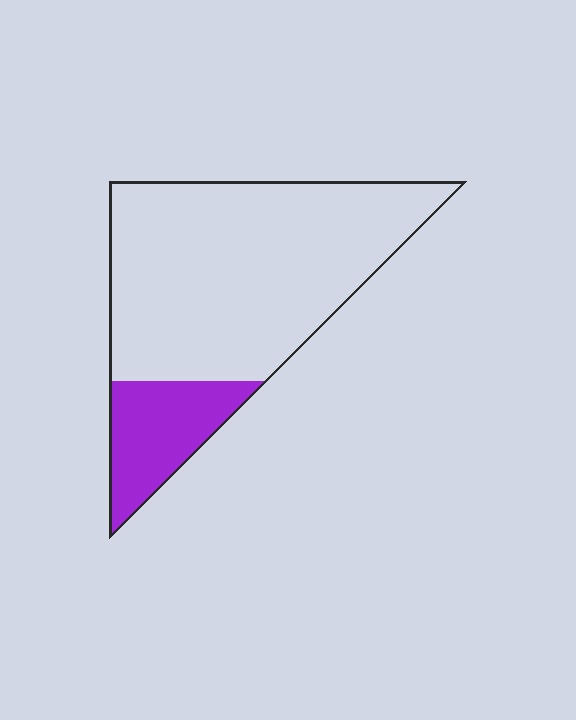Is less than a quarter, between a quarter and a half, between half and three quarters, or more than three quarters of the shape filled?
Less than a quarter.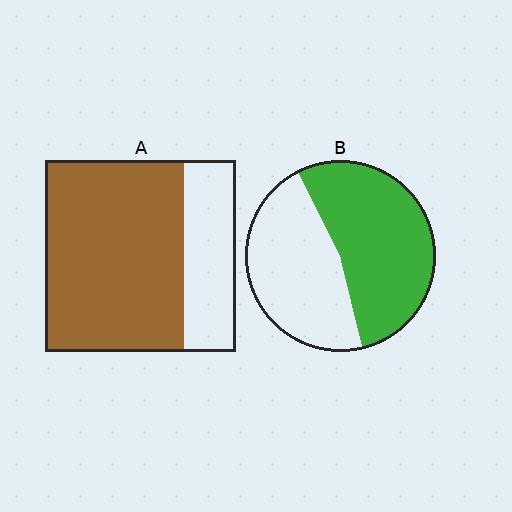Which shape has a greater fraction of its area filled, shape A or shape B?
Shape A.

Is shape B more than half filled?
Roughly half.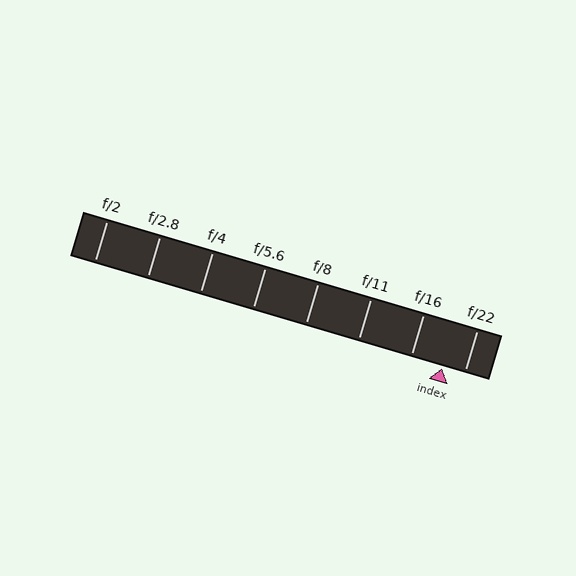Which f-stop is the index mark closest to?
The index mark is closest to f/22.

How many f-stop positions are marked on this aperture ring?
There are 8 f-stop positions marked.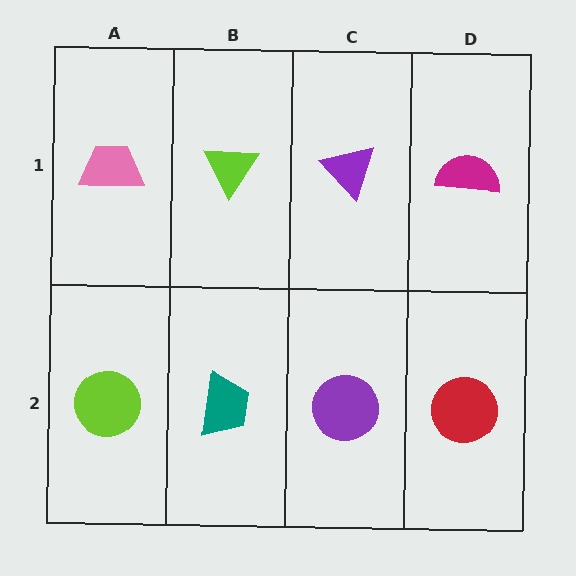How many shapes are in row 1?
4 shapes.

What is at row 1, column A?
A pink trapezoid.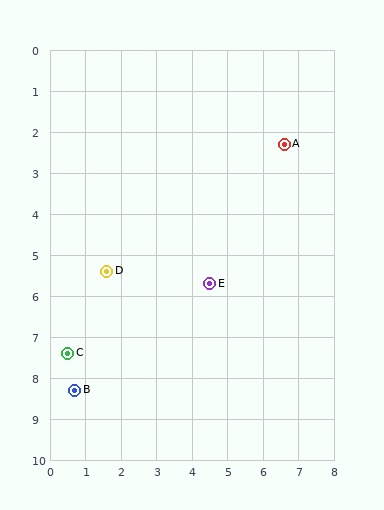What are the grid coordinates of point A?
Point A is at approximately (6.6, 2.3).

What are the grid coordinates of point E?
Point E is at approximately (4.5, 5.7).